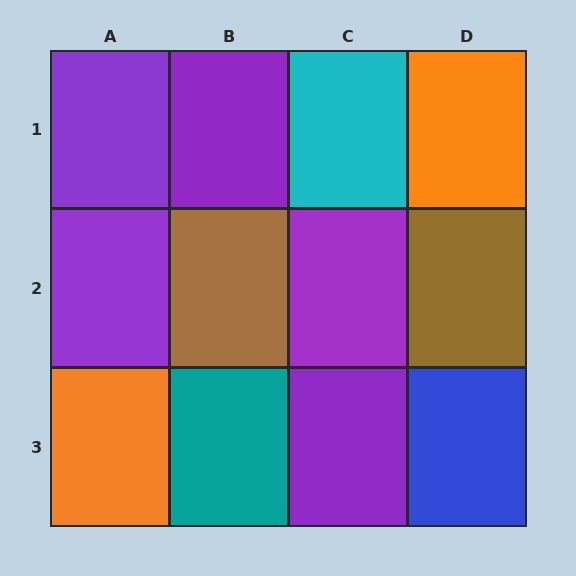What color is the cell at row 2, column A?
Purple.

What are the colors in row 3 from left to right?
Orange, teal, purple, blue.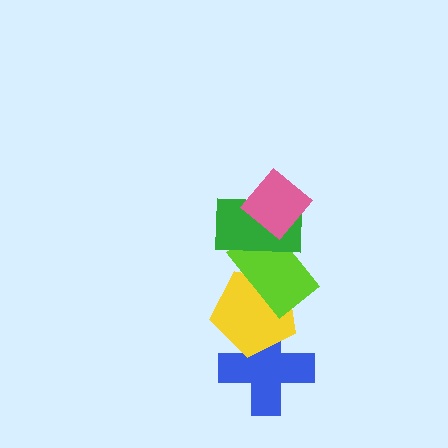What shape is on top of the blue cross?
The yellow pentagon is on top of the blue cross.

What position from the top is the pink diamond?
The pink diamond is 1st from the top.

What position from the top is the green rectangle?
The green rectangle is 2nd from the top.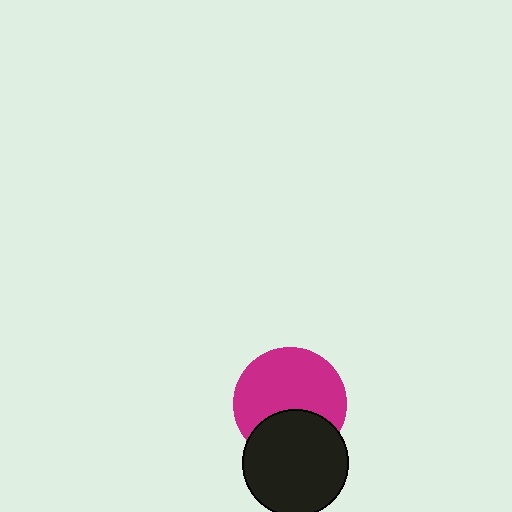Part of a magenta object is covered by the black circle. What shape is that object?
It is a circle.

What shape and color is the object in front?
The object in front is a black circle.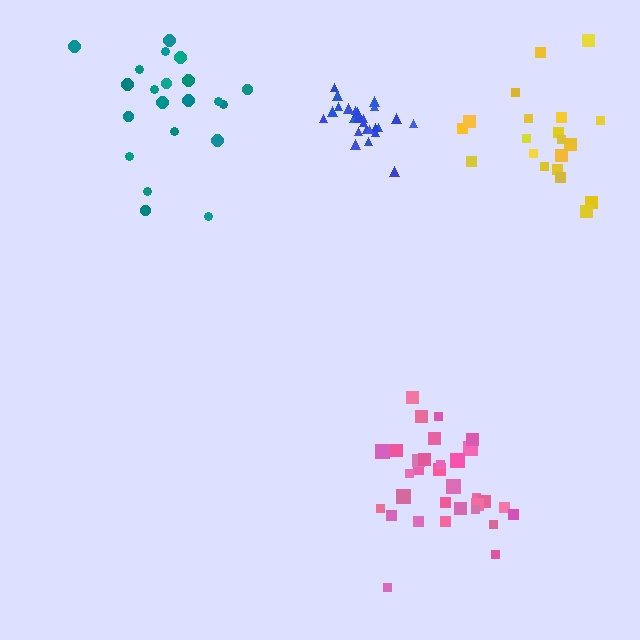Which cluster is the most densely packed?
Blue.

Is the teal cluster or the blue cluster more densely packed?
Blue.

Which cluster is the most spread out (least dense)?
Yellow.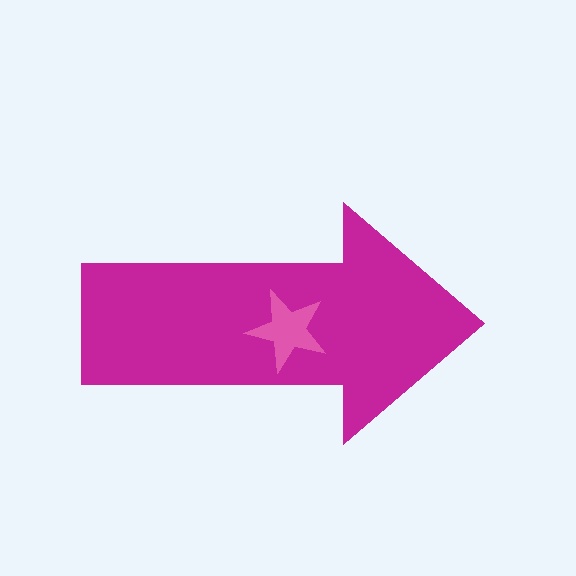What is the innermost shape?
The pink star.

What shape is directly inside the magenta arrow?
The pink star.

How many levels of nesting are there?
2.